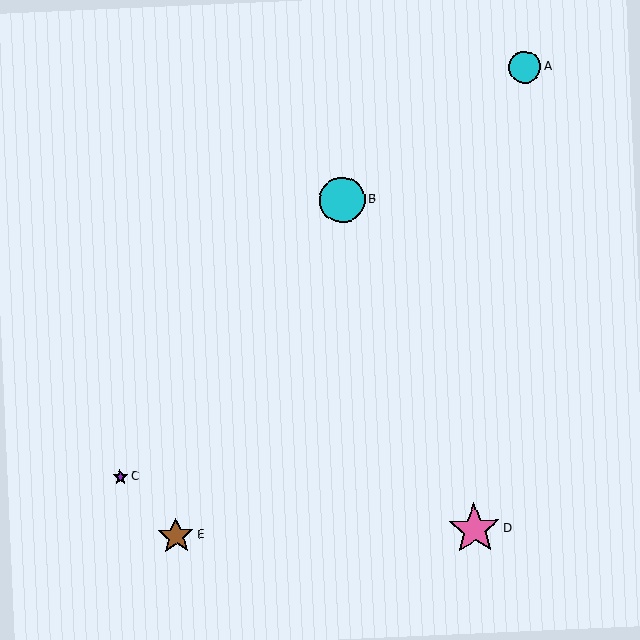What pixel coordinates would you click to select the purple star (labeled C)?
Click at (120, 477) to select the purple star C.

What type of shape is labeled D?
Shape D is a pink star.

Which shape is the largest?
The pink star (labeled D) is the largest.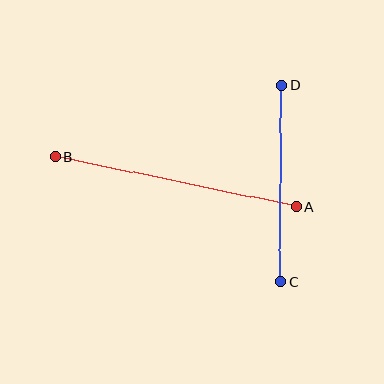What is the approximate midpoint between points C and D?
The midpoint is at approximately (281, 184) pixels.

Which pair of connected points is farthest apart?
Points A and B are farthest apart.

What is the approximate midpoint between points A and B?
The midpoint is at approximately (176, 182) pixels.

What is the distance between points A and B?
The distance is approximately 247 pixels.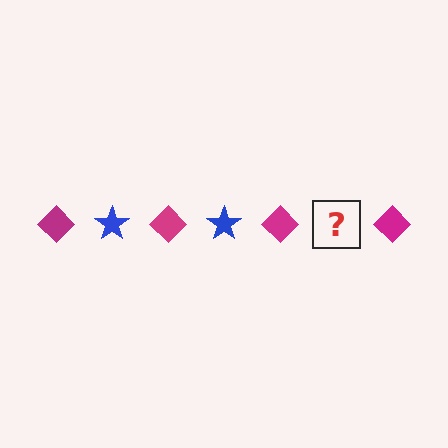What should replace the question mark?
The question mark should be replaced with a blue star.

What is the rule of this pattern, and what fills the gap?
The rule is that the pattern alternates between magenta diamond and blue star. The gap should be filled with a blue star.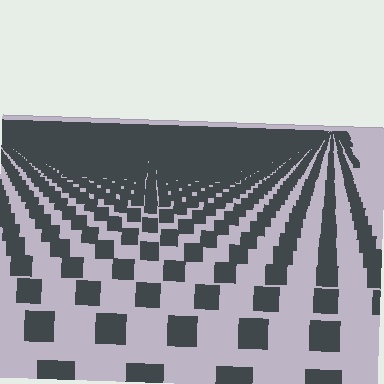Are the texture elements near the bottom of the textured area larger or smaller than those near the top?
Larger. Near the bottom, elements are closer to the viewer and appear at a bigger on-screen size.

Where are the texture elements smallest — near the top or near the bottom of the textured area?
Near the top.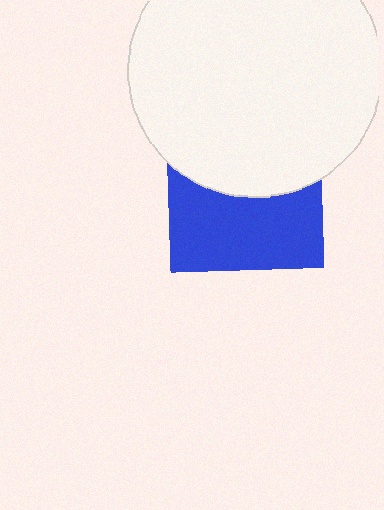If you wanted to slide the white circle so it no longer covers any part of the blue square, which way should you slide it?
Slide it up — that is the most direct way to separate the two shapes.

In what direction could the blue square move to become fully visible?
The blue square could move down. That would shift it out from behind the white circle entirely.